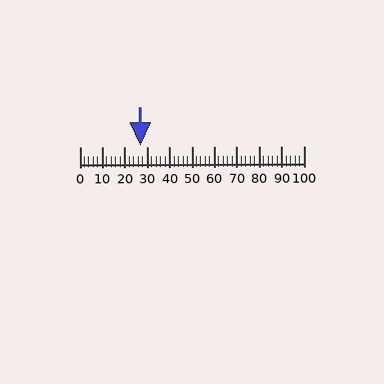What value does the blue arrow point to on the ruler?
The blue arrow points to approximately 27.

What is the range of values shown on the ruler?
The ruler shows values from 0 to 100.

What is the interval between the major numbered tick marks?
The major tick marks are spaced 10 units apart.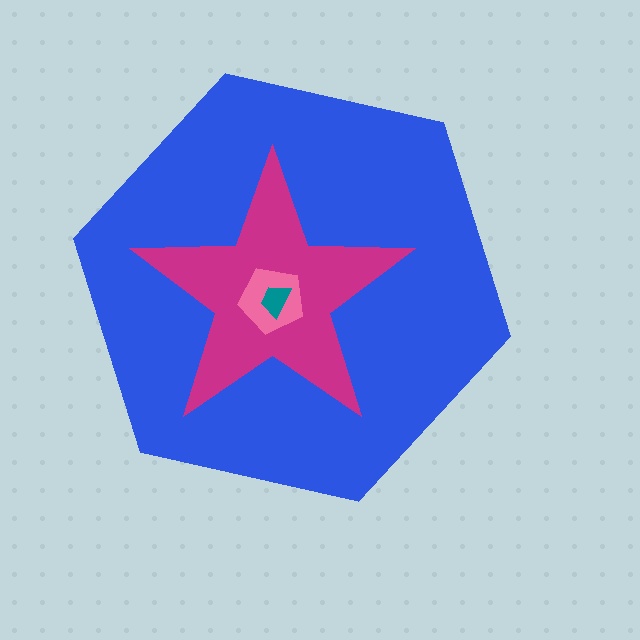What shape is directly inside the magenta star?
The pink pentagon.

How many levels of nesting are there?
4.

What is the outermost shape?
The blue hexagon.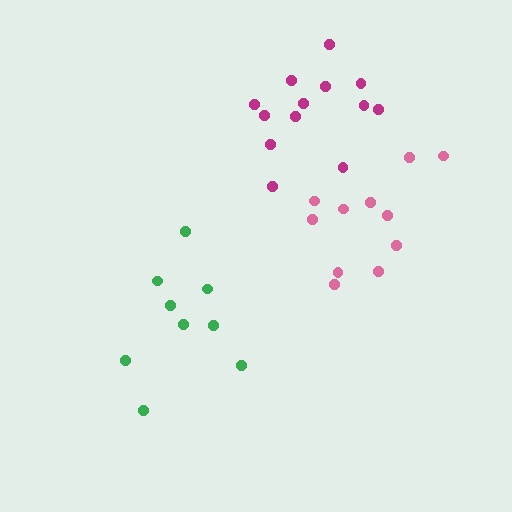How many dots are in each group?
Group 1: 9 dots, Group 2: 11 dots, Group 3: 13 dots (33 total).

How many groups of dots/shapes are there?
There are 3 groups.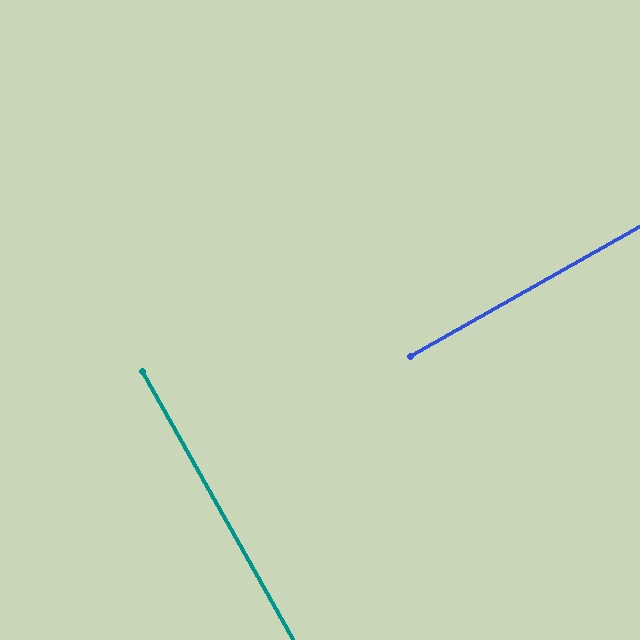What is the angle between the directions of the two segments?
Approximately 90 degrees.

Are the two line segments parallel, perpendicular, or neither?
Perpendicular — they meet at approximately 90°.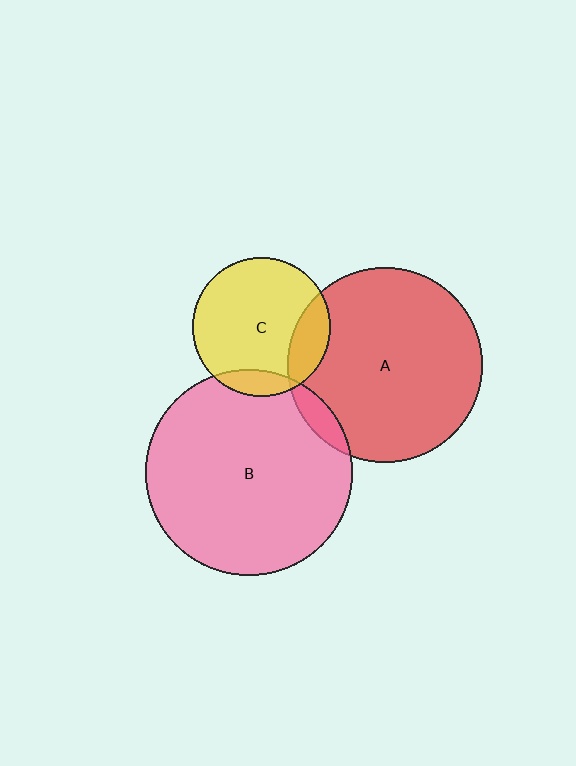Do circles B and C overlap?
Yes.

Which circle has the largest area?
Circle B (pink).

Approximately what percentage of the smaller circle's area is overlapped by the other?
Approximately 10%.